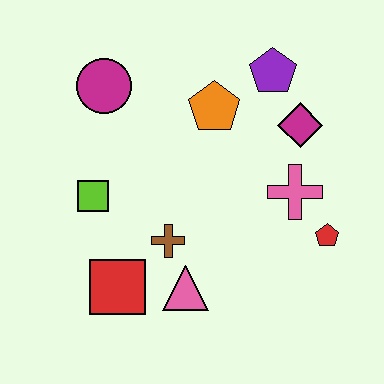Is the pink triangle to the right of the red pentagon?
No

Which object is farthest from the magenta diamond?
The red square is farthest from the magenta diamond.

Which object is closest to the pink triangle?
The brown cross is closest to the pink triangle.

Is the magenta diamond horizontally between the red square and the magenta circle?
No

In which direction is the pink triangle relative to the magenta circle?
The pink triangle is below the magenta circle.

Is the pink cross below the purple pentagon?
Yes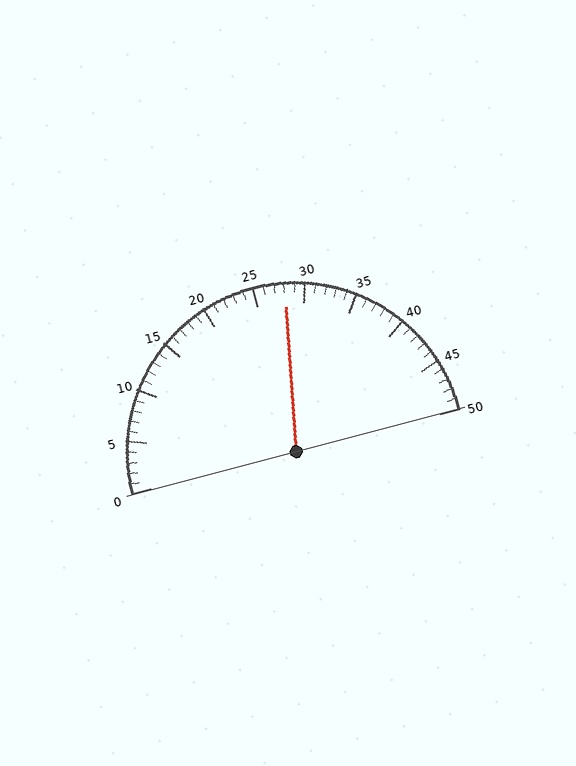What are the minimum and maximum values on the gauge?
The gauge ranges from 0 to 50.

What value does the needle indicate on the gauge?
The needle indicates approximately 28.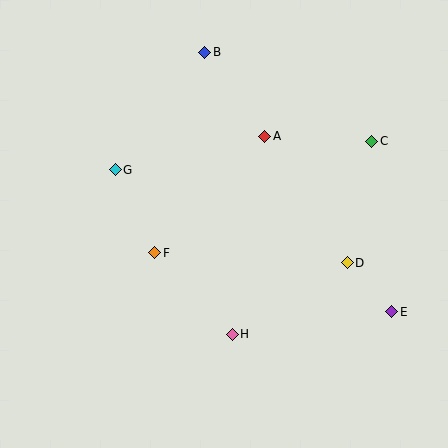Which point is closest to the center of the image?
Point F at (155, 253) is closest to the center.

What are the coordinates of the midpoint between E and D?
The midpoint between E and D is at (369, 287).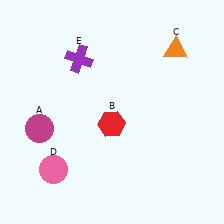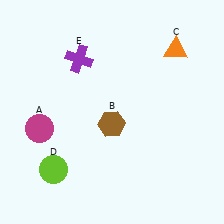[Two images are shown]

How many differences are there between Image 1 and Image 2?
There are 2 differences between the two images.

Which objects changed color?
B changed from red to brown. D changed from pink to lime.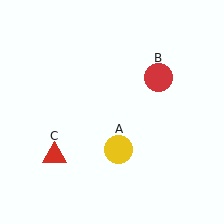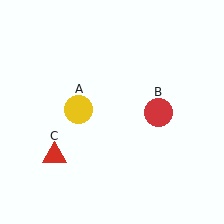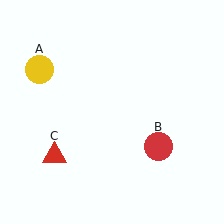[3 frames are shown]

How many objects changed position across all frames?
2 objects changed position: yellow circle (object A), red circle (object B).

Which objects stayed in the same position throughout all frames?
Red triangle (object C) remained stationary.